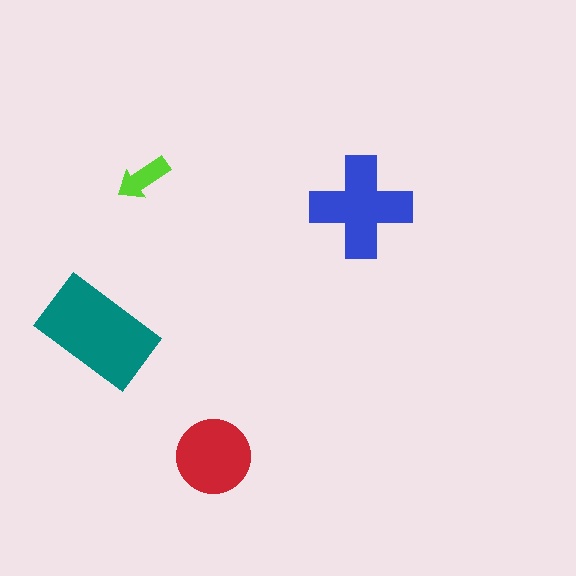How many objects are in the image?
There are 4 objects in the image.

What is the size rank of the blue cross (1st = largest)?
2nd.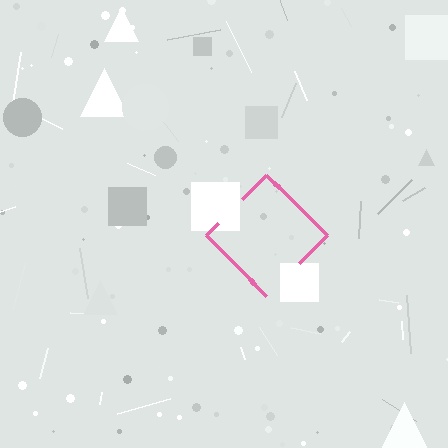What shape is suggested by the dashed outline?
The dashed outline suggests a diamond.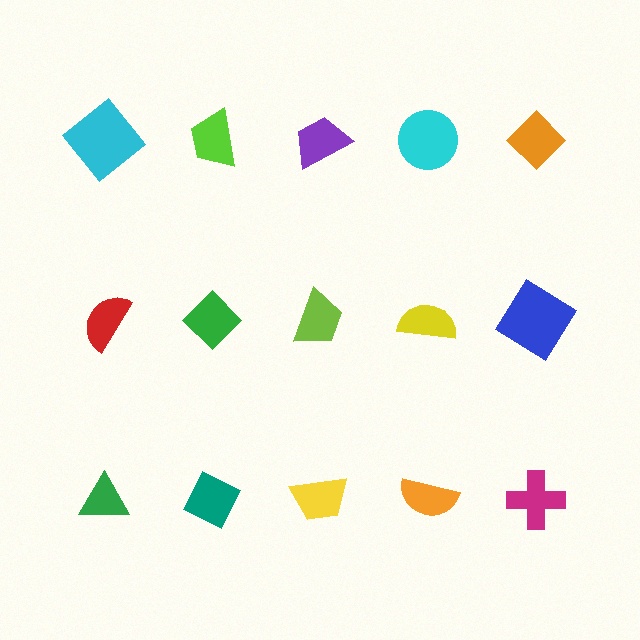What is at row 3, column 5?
A magenta cross.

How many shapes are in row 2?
5 shapes.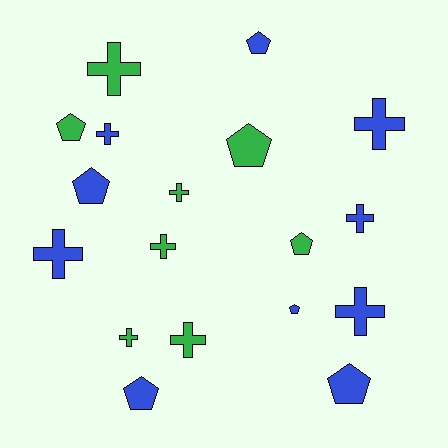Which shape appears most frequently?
Cross, with 10 objects.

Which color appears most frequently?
Blue, with 10 objects.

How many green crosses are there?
There are 5 green crosses.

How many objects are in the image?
There are 18 objects.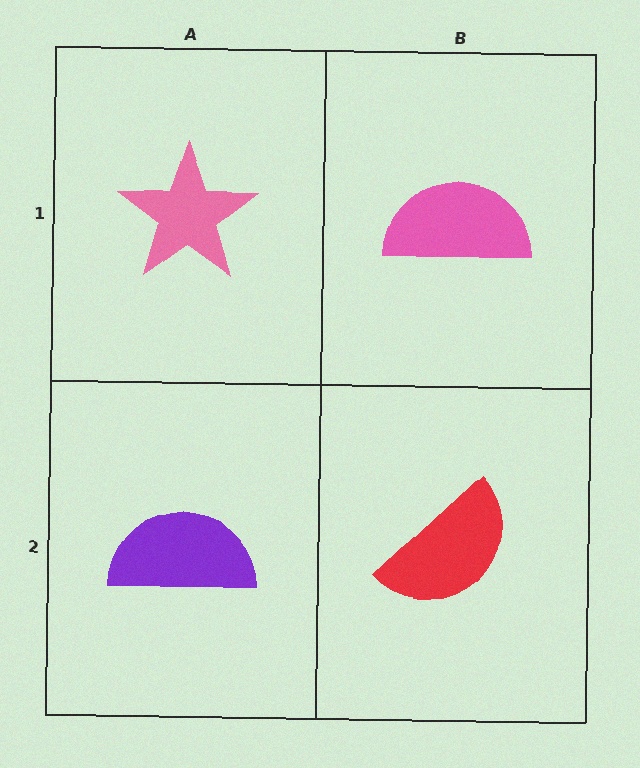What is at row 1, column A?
A pink star.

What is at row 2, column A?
A purple semicircle.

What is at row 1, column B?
A pink semicircle.